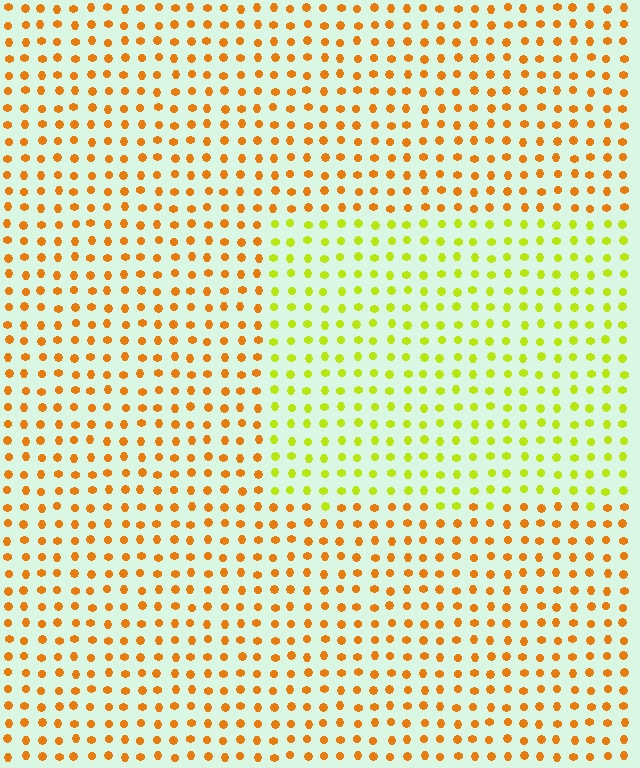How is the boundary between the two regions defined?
The boundary is defined purely by a slight shift in hue (about 43 degrees). Spacing, size, and orientation are identical on both sides.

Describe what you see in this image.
The image is filled with small orange elements in a uniform arrangement. A rectangle-shaped region is visible where the elements are tinted to a slightly different hue, forming a subtle color boundary.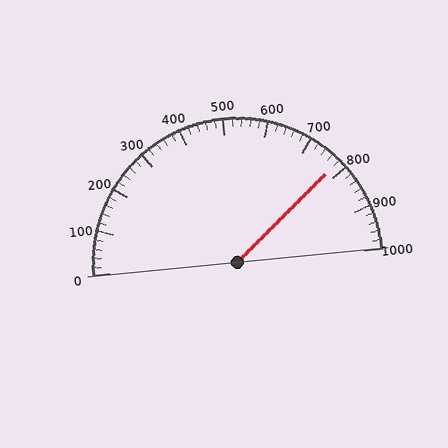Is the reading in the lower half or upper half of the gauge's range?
The reading is in the upper half of the range (0 to 1000).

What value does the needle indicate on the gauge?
The needle indicates approximately 780.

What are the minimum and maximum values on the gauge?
The gauge ranges from 0 to 1000.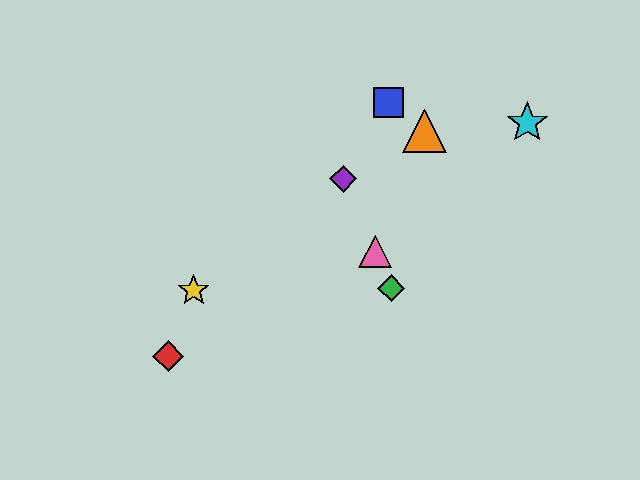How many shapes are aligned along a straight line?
3 shapes (the green diamond, the purple diamond, the pink triangle) are aligned along a straight line.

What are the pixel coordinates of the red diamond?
The red diamond is at (168, 356).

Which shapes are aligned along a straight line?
The green diamond, the purple diamond, the pink triangle are aligned along a straight line.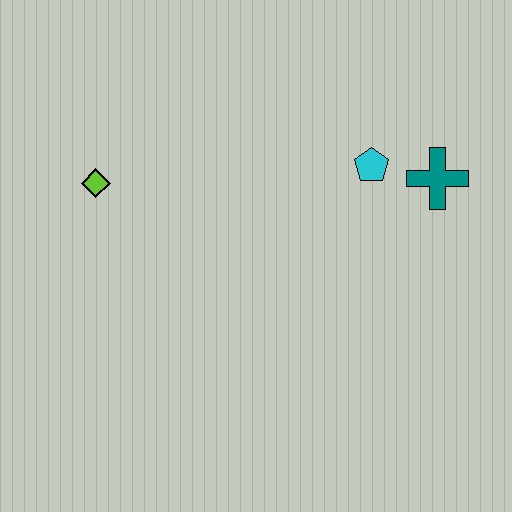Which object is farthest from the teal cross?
The lime diamond is farthest from the teal cross.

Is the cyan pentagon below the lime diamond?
No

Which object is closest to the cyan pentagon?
The teal cross is closest to the cyan pentagon.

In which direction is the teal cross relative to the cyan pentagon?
The teal cross is to the right of the cyan pentagon.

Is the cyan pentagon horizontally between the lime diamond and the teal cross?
Yes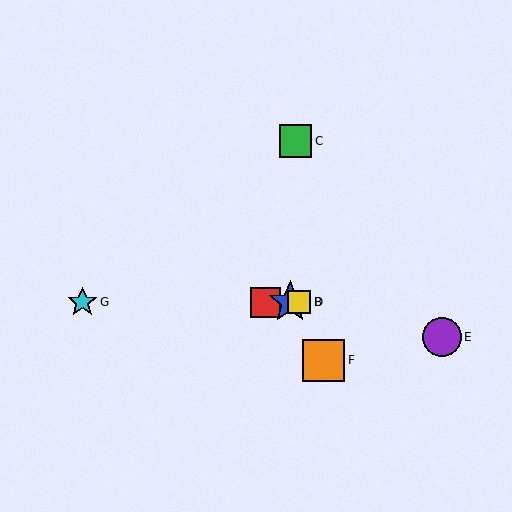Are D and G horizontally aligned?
Yes, both are at y≈302.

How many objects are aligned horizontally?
4 objects (A, B, D, G) are aligned horizontally.